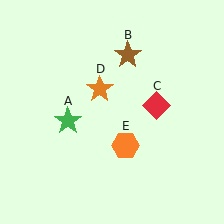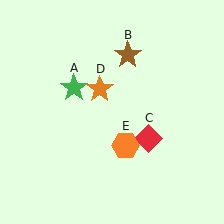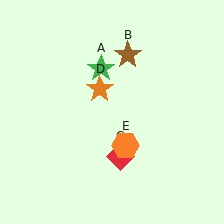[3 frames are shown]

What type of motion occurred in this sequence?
The green star (object A), red diamond (object C) rotated clockwise around the center of the scene.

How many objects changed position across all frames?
2 objects changed position: green star (object A), red diamond (object C).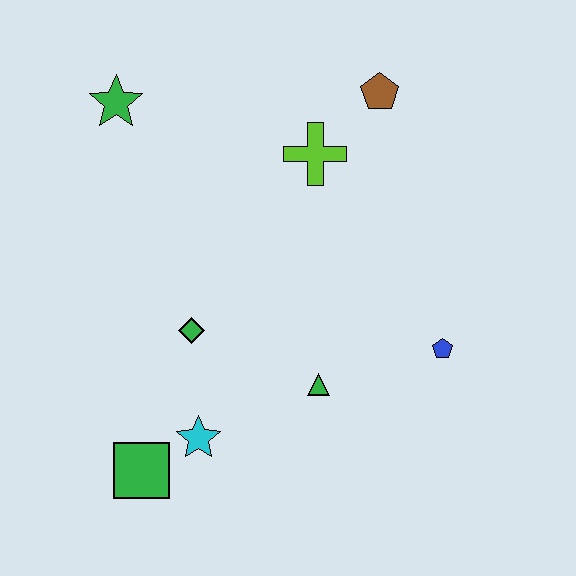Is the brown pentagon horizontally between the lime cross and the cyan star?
No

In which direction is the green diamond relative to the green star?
The green diamond is below the green star.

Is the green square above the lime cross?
No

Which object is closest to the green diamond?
The cyan star is closest to the green diamond.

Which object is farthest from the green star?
The blue pentagon is farthest from the green star.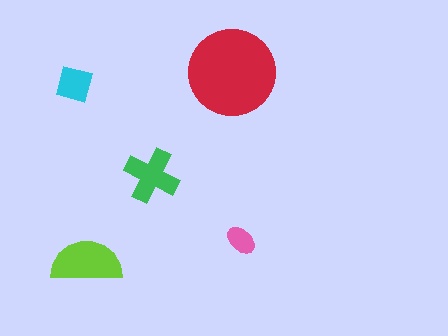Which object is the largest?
The red circle.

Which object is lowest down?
The lime semicircle is bottommost.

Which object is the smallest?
The pink ellipse.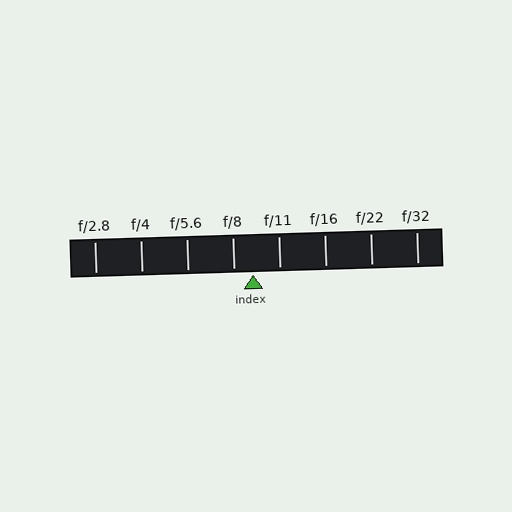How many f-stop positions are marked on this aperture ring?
There are 8 f-stop positions marked.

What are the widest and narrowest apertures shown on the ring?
The widest aperture shown is f/2.8 and the narrowest is f/32.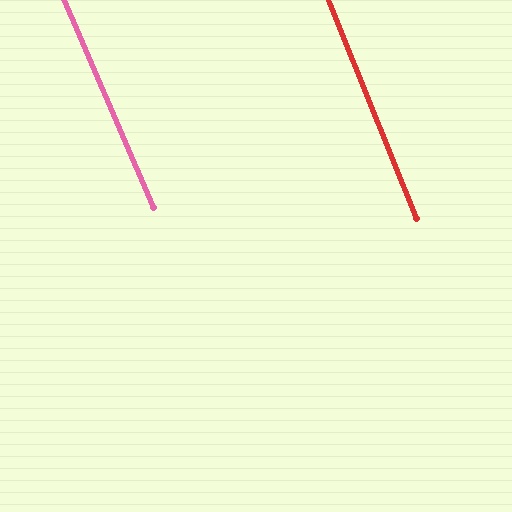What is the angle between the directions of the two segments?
Approximately 1 degree.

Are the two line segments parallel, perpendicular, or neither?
Parallel — their directions differ by only 1.1°.